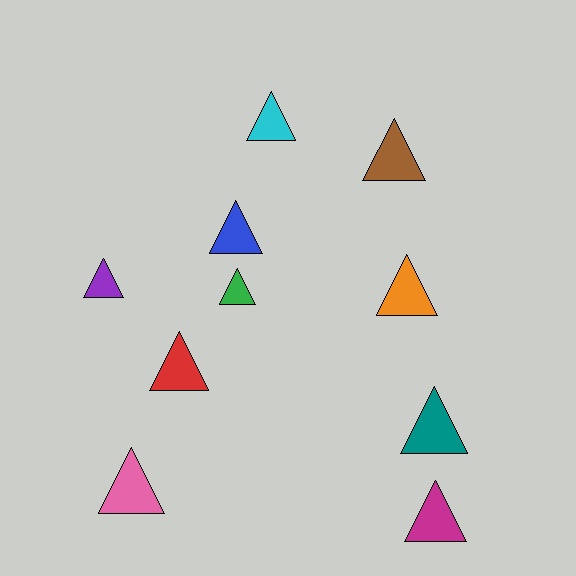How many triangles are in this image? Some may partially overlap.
There are 10 triangles.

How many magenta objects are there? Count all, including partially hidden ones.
There is 1 magenta object.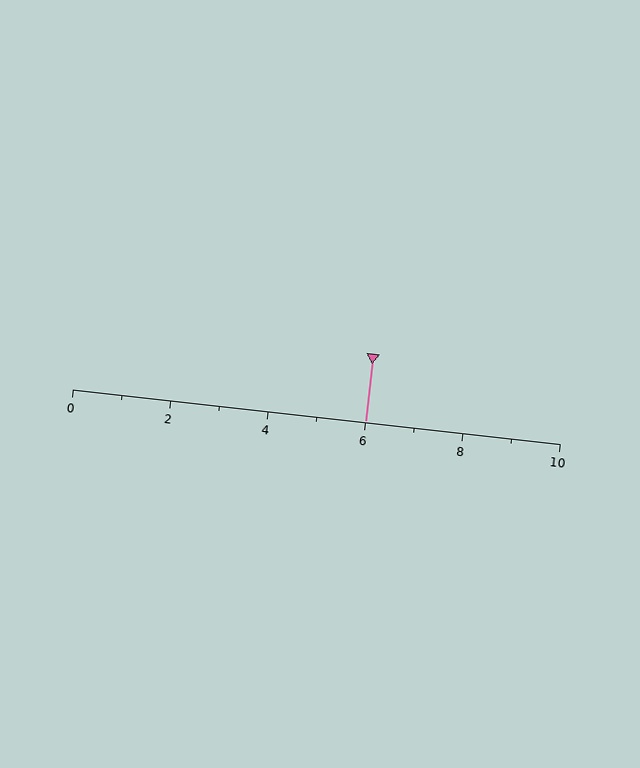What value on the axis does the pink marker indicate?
The marker indicates approximately 6.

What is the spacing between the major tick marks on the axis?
The major ticks are spaced 2 apart.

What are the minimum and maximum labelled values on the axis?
The axis runs from 0 to 10.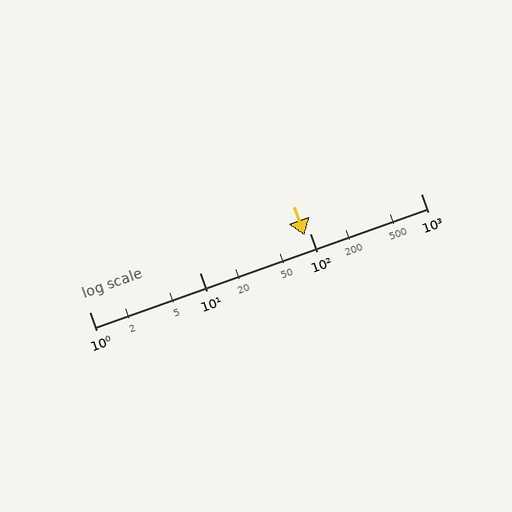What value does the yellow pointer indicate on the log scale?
The pointer indicates approximately 88.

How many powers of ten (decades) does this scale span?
The scale spans 3 decades, from 1 to 1000.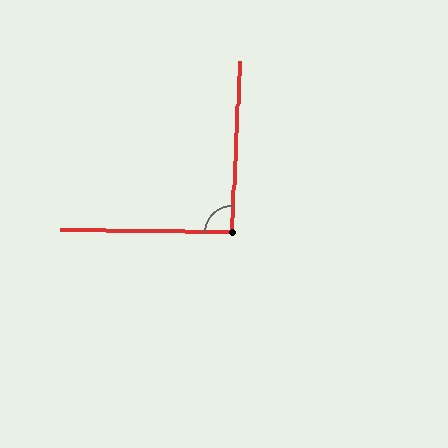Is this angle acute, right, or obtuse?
It is approximately a right angle.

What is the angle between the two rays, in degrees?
Approximately 92 degrees.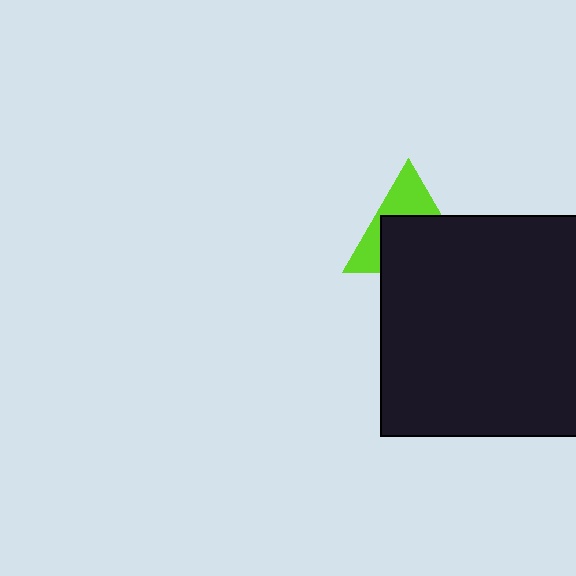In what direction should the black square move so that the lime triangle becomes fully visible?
The black square should move down. That is the shortest direction to clear the overlap and leave the lime triangle fully visible.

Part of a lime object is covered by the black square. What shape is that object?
It is a triangle.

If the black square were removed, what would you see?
You would see the complete lime triangle.